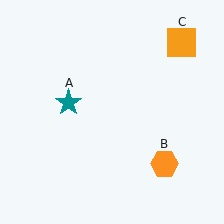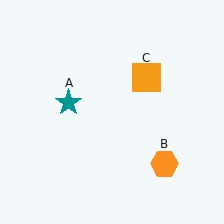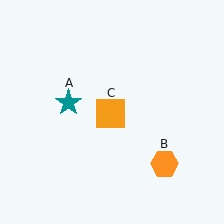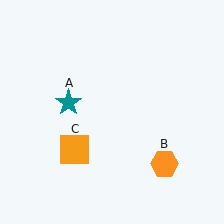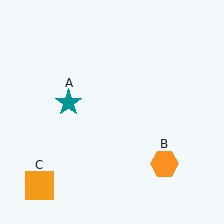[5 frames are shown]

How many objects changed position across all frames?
1 object changed position: orange square (object C).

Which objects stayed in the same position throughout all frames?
Teal star (object A) and orange hexagon (object B) remained stationary.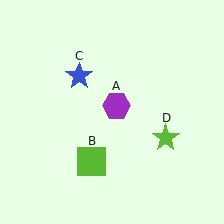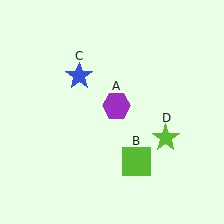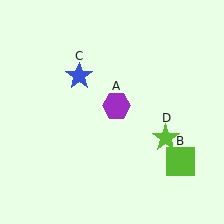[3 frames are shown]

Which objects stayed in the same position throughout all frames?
Purple hexagon (object A) and blue star (object C) and lime star (object D) remained stationary.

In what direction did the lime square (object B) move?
The lime square (object B) moved right.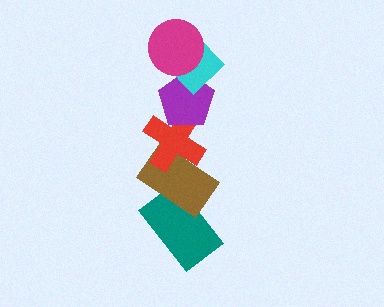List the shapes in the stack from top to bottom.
From top to bottom: the magenta circle, the cyan diamond, the purple pentagon, the red cross, the brown rectangle, the teal rectangle.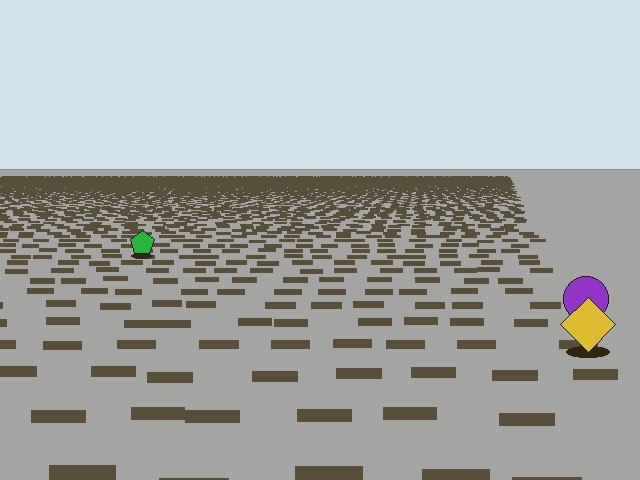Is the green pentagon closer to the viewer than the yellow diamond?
No. The yellow diamond is closer — you can tell from the texture gradient: the ground texture is coarser near it.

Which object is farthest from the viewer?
The green pentagon is farthest from the viewer. It appears smaller and the ground texture around it is denser.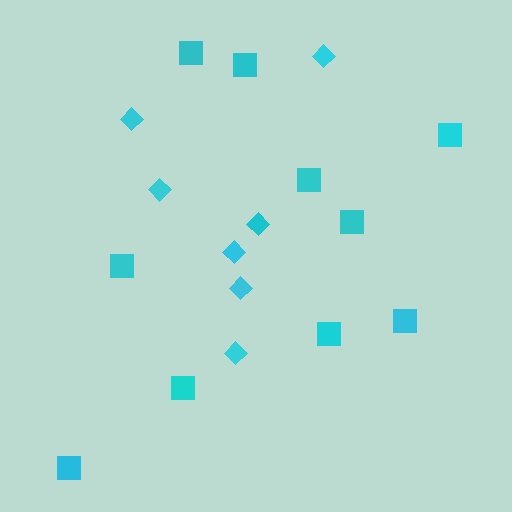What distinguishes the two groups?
There are 2 groups: one group of squares (10) and one group of diamonds (7).